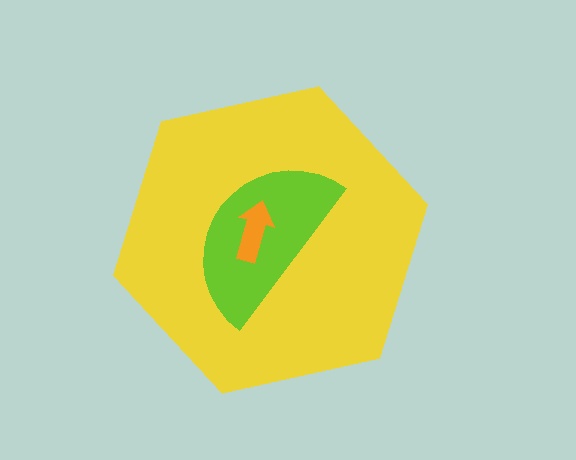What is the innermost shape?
The orange arrow.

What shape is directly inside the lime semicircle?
The orange arrow.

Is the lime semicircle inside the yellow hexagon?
Yes.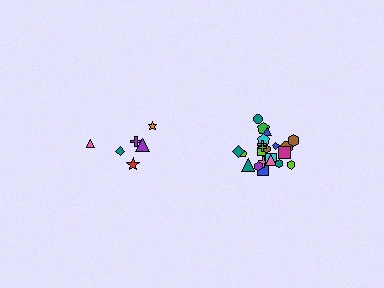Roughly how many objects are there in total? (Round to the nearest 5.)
Roughly 30 objects in total.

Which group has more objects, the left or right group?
The right group.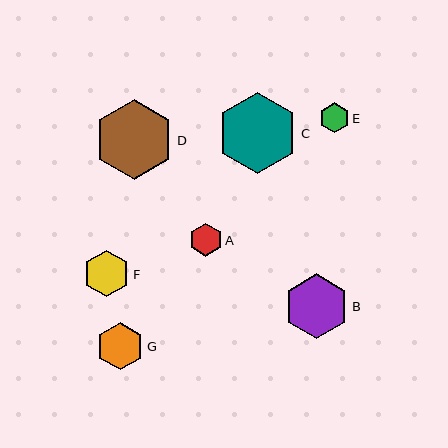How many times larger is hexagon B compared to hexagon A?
Hexagon B is approximately 2.0 times the size of hexagon A.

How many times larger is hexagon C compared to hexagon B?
Hexagon C is approximately 1.3 times the size of hexagon B.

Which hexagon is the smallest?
Hexagon E is the smallest with a size of approximately 30 pixels.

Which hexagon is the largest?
Hexagon C is the largest with a size of approximately 81 pixels.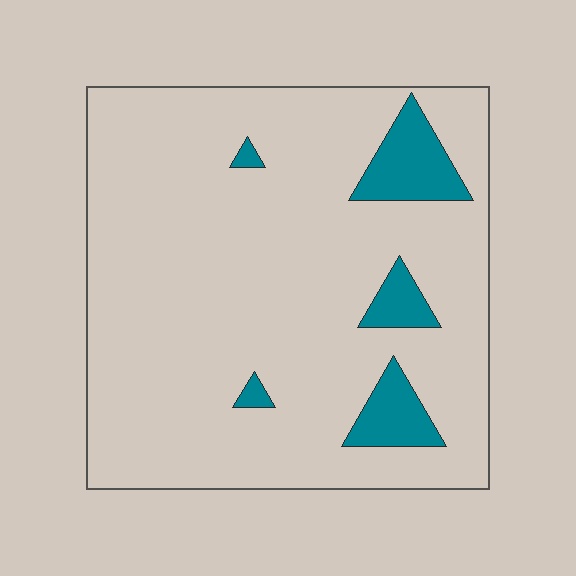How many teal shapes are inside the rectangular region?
5.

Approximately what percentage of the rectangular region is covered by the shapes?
Approximately 10%.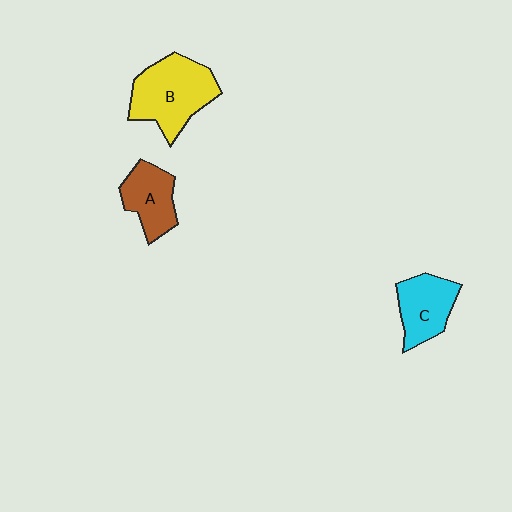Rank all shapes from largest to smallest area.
From largest to smallest: B (yellow), C (cyan), A (brown).